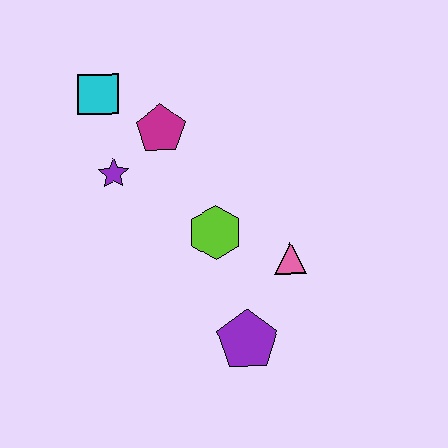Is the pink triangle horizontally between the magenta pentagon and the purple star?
No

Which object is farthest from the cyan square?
The purple pentagon is farthest from the cyan square.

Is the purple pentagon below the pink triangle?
Yes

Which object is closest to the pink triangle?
The lime hexagon is closest to the pink triangle.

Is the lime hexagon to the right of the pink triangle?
No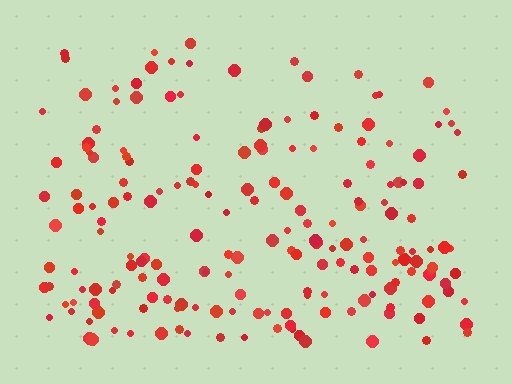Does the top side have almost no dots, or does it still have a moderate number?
Still a moderate number, just noticeably fewer than the bottom.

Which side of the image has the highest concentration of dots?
The bottom.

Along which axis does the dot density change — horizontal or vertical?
Vertical.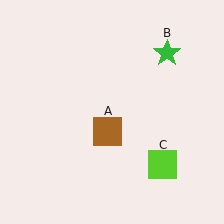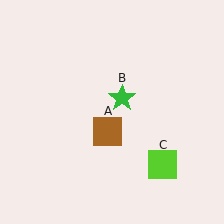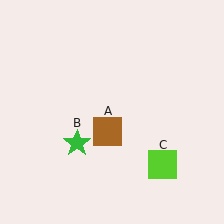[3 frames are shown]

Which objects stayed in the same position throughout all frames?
Brown square (object A) and lime square (object C) remained stationary.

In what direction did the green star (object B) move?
The green star (object B) moved down and to the left.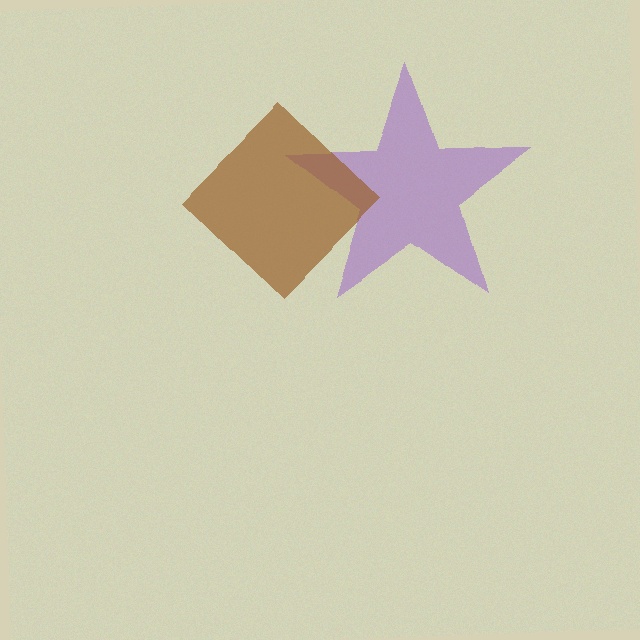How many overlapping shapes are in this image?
There are 2 overlapping shapes in the image.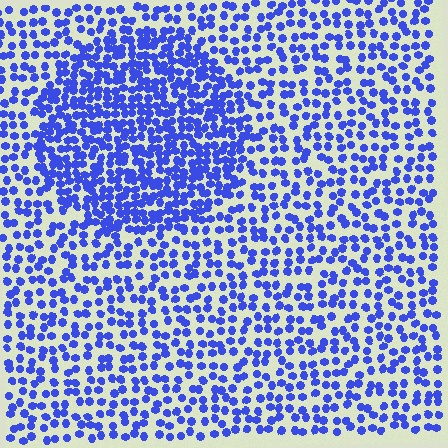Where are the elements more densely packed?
The elements are more densely packed inside the circle boundary.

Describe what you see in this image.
The image contains small blue elements arranged at two different densities. A circle-shaped region is visible where the elements are more densely packed than the surrounding area.